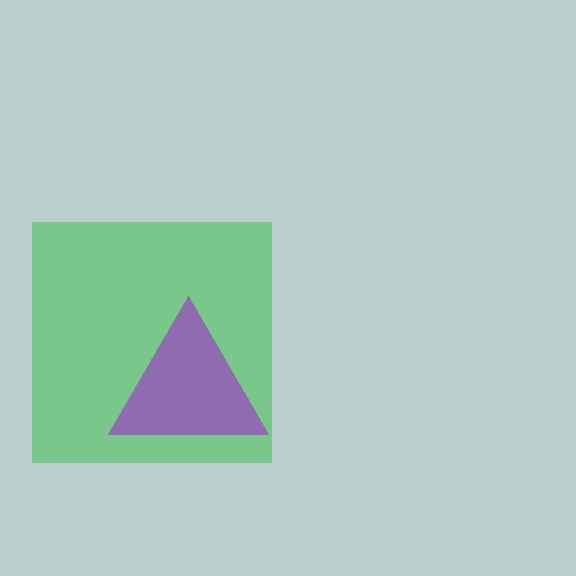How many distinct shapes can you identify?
There are 2 distinct shapes: a green square, a purple triangle.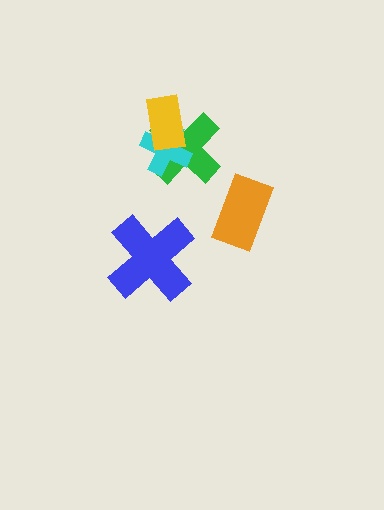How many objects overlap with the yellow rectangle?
2 objects overlap with the yellow rectangle.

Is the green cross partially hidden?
Yes, it is partially covered by another shape.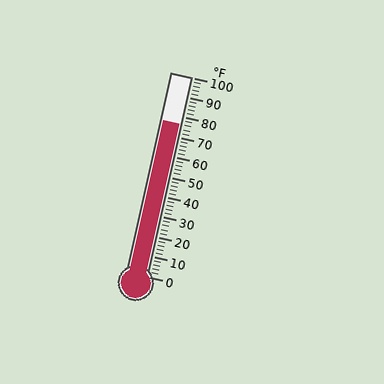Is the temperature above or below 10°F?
The temperature is above 10°F.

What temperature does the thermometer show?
The thermometer shows approximately 76°F.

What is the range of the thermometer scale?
The thermometer scale ranges from 0°F to 100°F.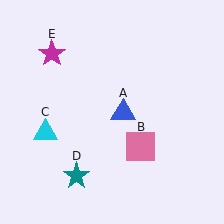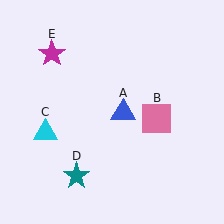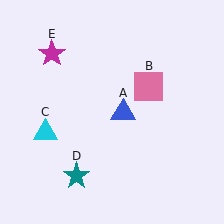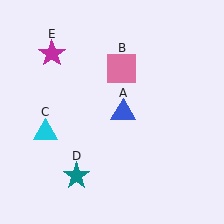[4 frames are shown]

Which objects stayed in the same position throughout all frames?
Blue triangle (object A) and cyan triangle (object C) and teal star (object D) and magenta star (object E) remained stationary.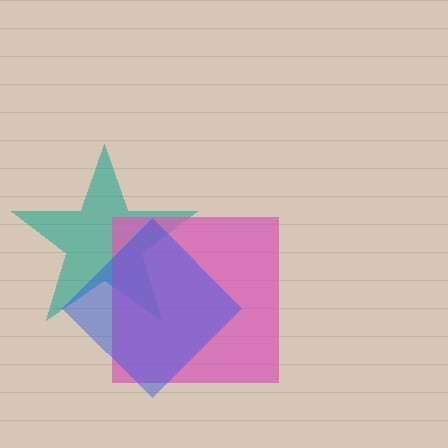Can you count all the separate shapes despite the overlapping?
Yes, there are 3 separate shapes.